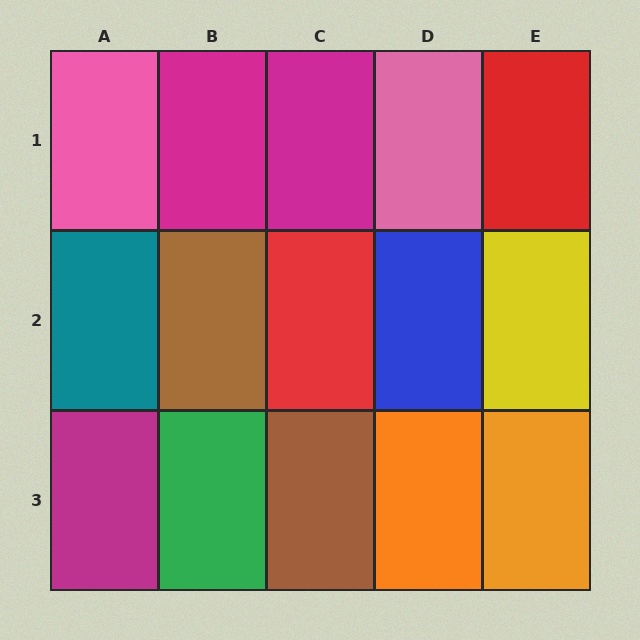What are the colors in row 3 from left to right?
Magenta, green, brown, orange, orange.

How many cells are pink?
2 cells are pink.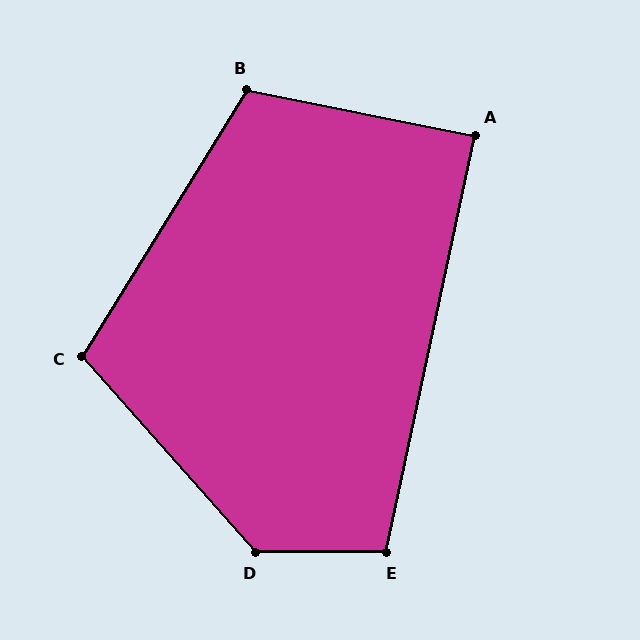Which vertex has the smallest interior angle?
A, at approximately 89 degrees.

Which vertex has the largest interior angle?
D, at approximately 131 degrees.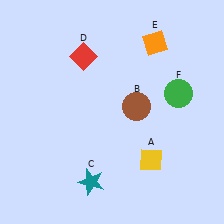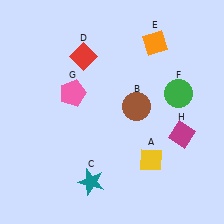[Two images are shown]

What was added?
A pink pentagon (G), a magenta diamond (H) were added in Image 2.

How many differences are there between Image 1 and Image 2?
There are 2 differences between the two images.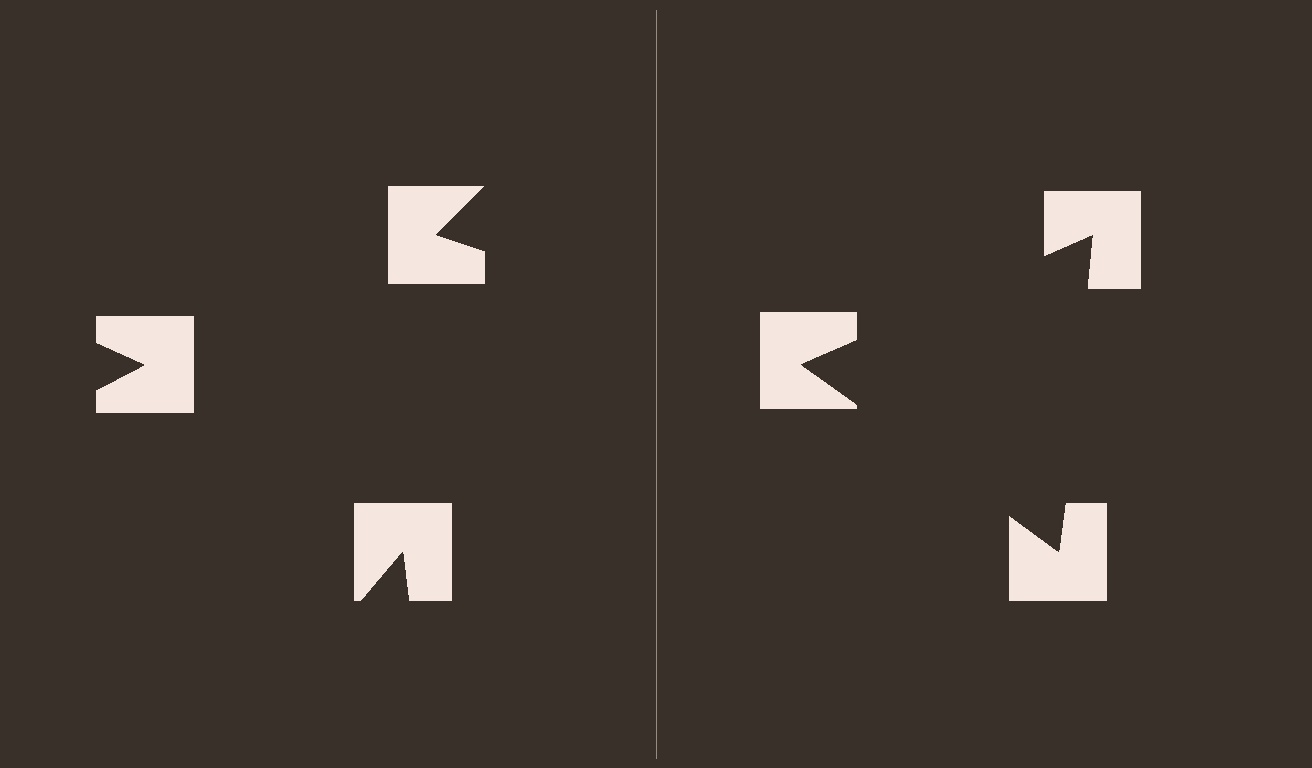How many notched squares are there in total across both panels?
6 — 3 on each side.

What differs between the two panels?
The notched squares are positioned identically on both sides; only the wedge orientations differ. On the right they align to a triangle; on the left they are misaligned.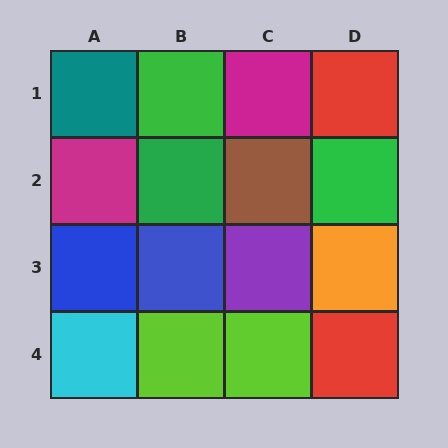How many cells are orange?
1 cell is orange.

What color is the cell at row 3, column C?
Purple.